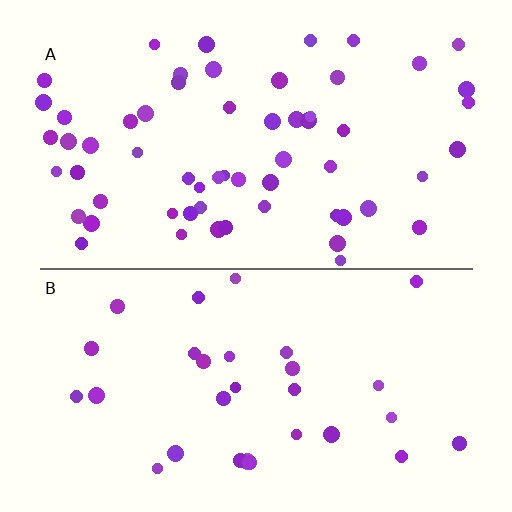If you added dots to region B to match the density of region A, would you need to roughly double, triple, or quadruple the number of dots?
Approximately double.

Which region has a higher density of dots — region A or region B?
A (the top).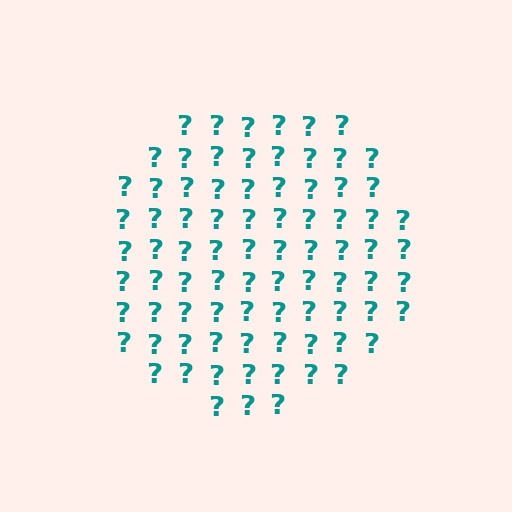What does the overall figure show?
The overall figure shows a circle.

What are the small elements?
The small elements are question marks.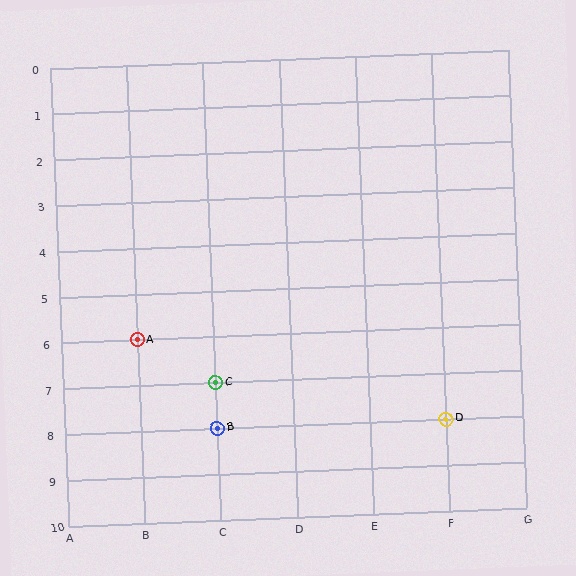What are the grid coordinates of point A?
Point A is at grid coordinates (B, 6).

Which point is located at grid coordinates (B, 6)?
Point A is at (B, 6).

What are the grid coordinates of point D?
Point D is at grid coordinates (F, 8).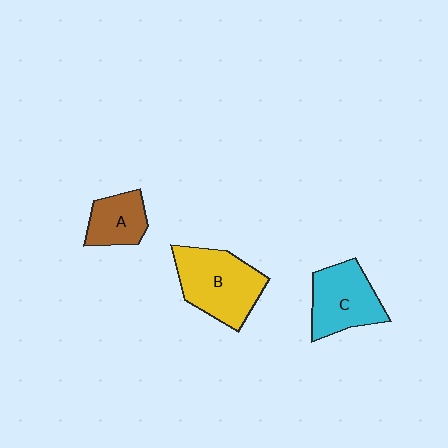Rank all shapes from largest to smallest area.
From largest to smallest: B (yellow), C (cyan), A (brown).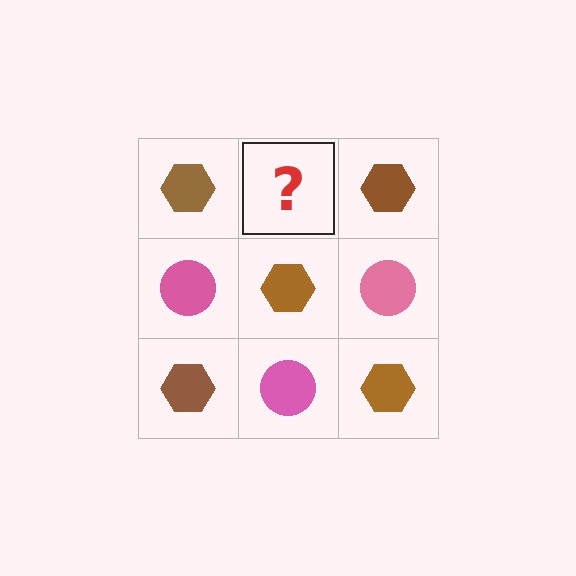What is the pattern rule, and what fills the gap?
The rule is that it alternates brown hexagon and pink circle in a checkerboard pattern. The gap should be filled with a pink circle.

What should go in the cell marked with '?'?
The missing cell should contain a pink circle.